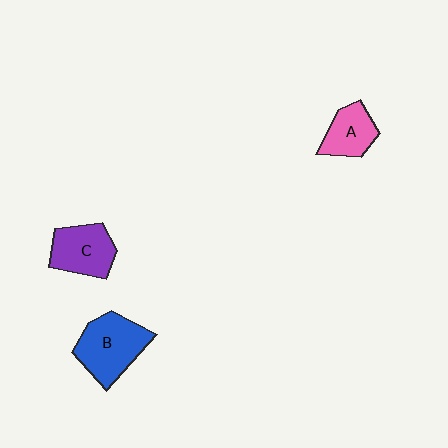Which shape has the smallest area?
Shape A (pink).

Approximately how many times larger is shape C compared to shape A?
Approximately 1.3 times.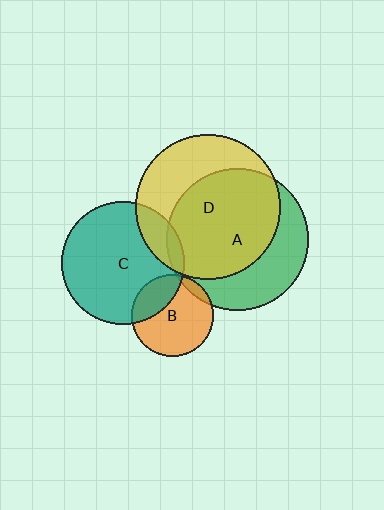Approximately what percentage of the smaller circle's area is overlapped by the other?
Approximately 15%.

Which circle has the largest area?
Circle D (yellow).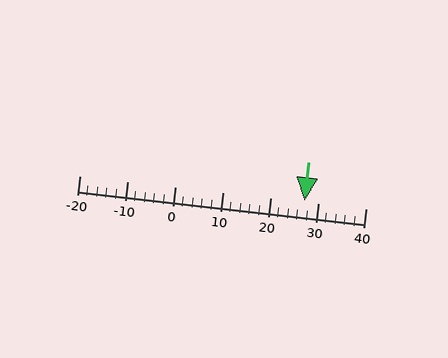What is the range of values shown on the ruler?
The ruler shows values from -20 to 40.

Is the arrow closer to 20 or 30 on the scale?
The arrow is closer to 30.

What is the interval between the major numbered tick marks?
The major tick marks are spaced 10 units apart.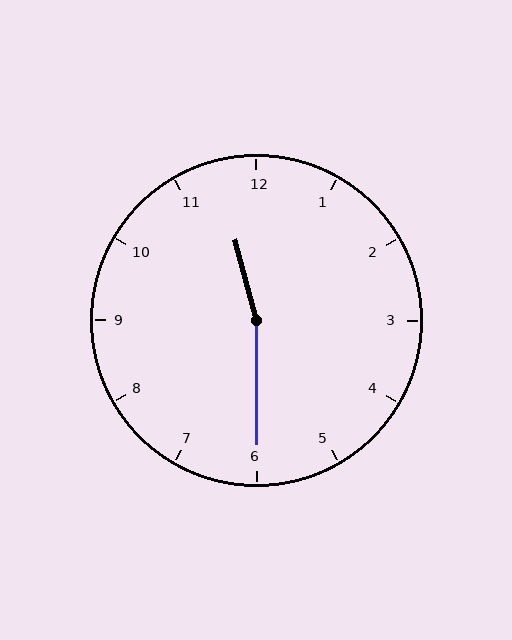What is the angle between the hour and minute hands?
Approximately 165 degrees.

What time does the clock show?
11:30.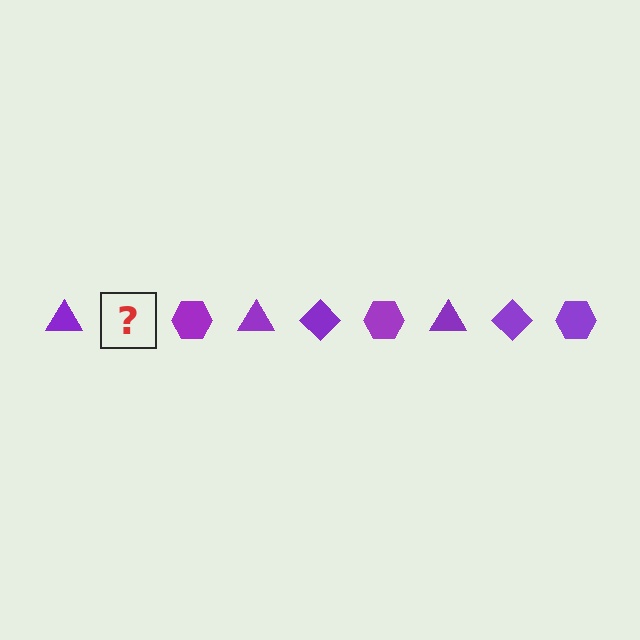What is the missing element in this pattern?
The missing element is a purple diamond.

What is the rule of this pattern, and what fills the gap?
The rule is that the pattern cycles through triangle, diamond, hexagon shapes in purple. The gap should be filled with a purple diamond.